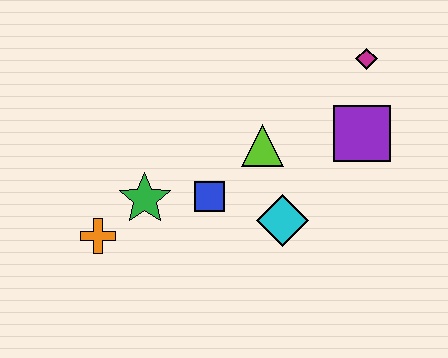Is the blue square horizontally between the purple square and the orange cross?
Yes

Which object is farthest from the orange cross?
The magenta diamond is farthest from the orange cross.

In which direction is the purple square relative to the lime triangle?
The purple square is to the right of the lime triangle.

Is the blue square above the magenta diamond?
No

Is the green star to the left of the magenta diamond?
Yes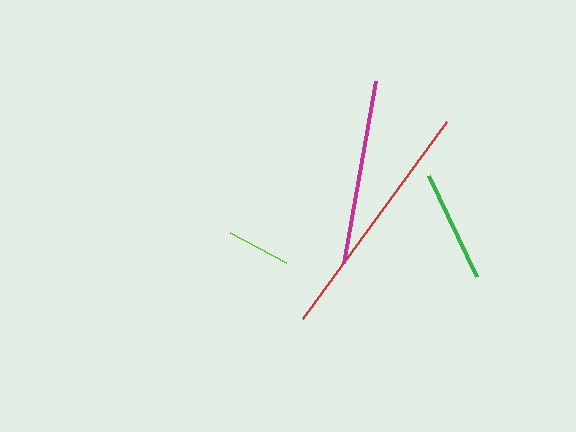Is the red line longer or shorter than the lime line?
The red line is longer than the lime line.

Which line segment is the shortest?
The lime line is the shortest at approximately 64 pixels.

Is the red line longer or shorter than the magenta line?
The red line is longer than the magenta line.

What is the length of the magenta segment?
The magenta segment is approximately 185 pixels long.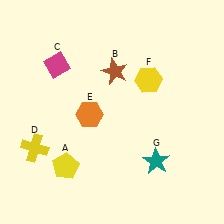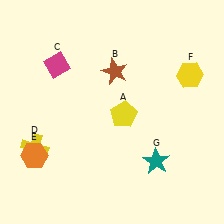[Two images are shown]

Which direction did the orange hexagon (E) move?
The orange hexagon (E) moved left.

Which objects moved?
The objects that moved are: the yellow pentagon (A), the orange hexagon (E), the yellow hexagon (F).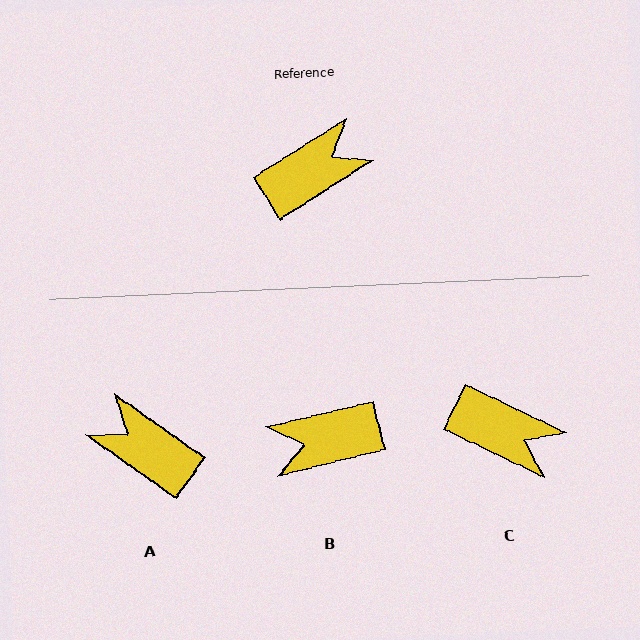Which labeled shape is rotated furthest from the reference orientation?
B, about 161 degrees away.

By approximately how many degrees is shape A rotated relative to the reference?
Approximately 112 degrees counter-clockwise.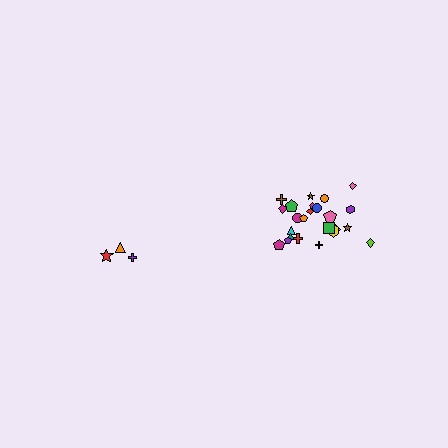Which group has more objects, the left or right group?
The right group.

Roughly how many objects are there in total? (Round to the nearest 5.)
Roughly 30 objects in total.